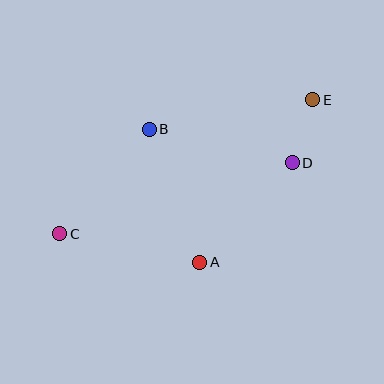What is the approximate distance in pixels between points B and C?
The distance between B and C is approximately 138 pixels.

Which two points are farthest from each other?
Points C and E are farthest from each other.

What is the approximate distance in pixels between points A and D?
The distance between A and D is approximately 136 pixels.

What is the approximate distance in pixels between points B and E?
The distance between B and E is approximately 166 pixels.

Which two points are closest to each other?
Points D and E are closest to each other.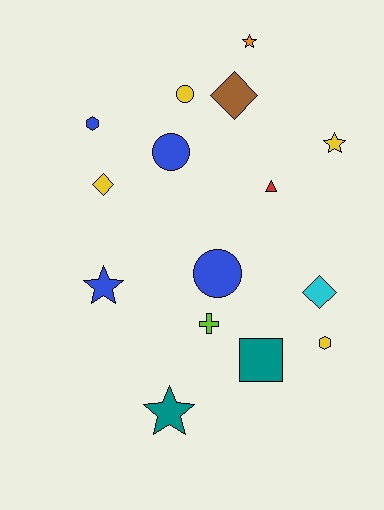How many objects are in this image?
There are 15 objects.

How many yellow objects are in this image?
There are 4 yellow objects.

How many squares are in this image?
There is 1 square.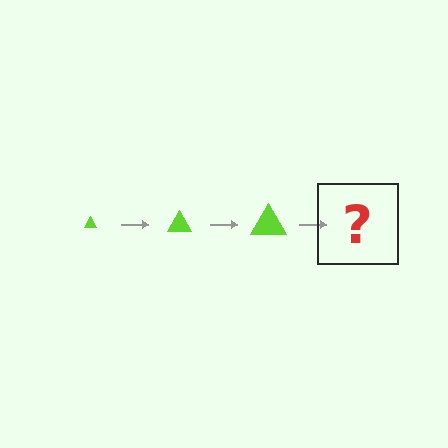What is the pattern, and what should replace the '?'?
The pattern is that the triangle gets progressively larger each step. The '?' should be a lime triangle, larger than the previous one.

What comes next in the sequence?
The next element should be a lime triangle, larger than the previous one.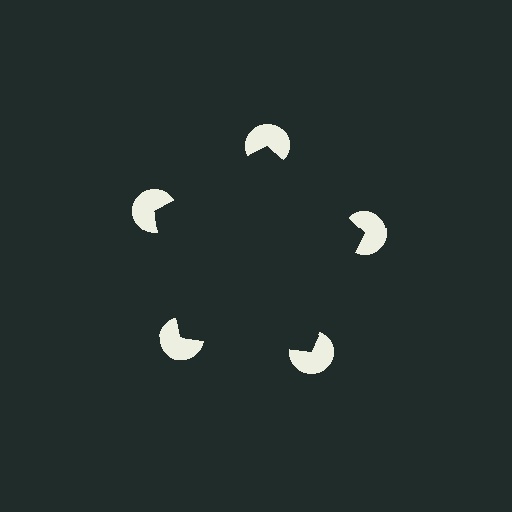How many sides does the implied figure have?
5 sides.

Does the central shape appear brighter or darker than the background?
It typically appears slightly darker than the background, even though no actual brightness change is drawn.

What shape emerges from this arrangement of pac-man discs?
An illusory pentagon — its edges are inferred from the aligned wedge cuts in the pac-man discs, not physically drawn.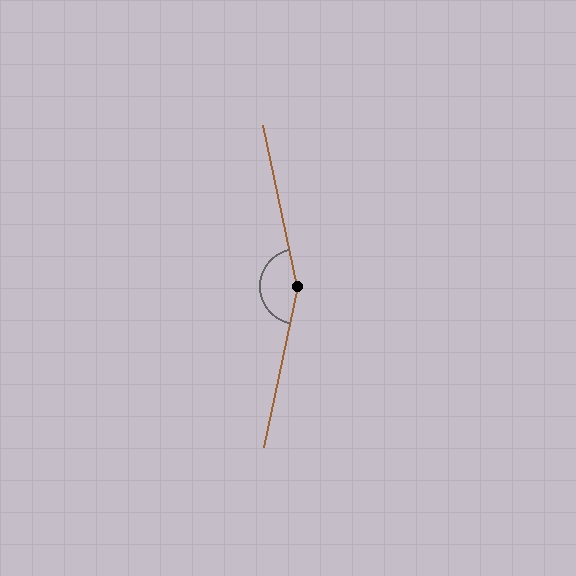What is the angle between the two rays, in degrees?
Approximately 156 degrees.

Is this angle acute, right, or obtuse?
It is obtuse.